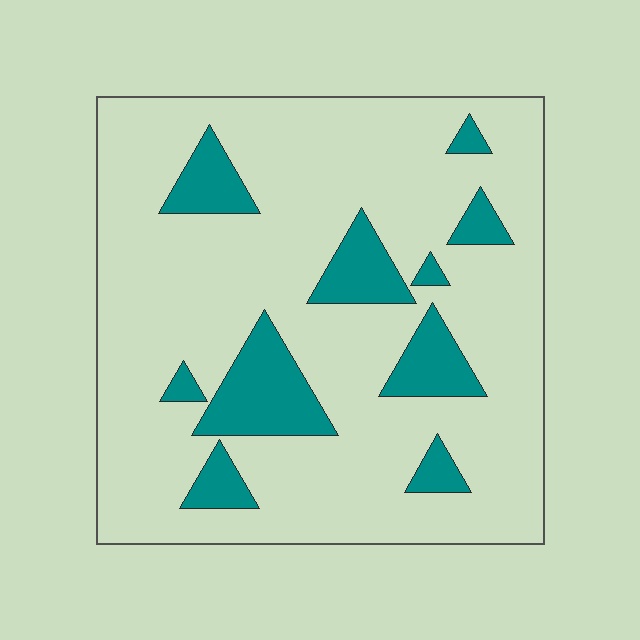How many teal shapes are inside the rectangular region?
10.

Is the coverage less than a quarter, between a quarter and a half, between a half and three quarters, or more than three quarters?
Less than a quarter.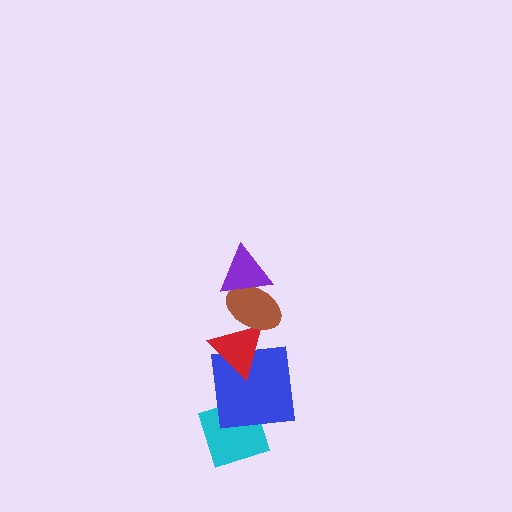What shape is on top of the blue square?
The red triangle is on top of the blue square.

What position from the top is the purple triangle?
The purple triangle is 1st from the top.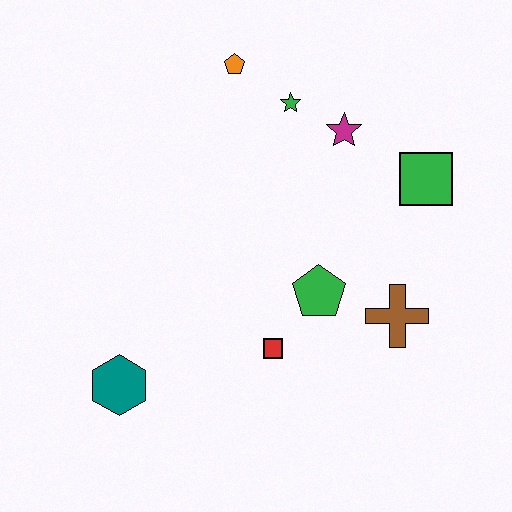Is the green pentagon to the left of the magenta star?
Yes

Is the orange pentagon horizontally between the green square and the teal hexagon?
Yes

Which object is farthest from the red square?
The orange pentagon is farthest from the red square.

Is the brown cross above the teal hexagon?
Yes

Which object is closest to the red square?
The green pentagon is closest to the red square.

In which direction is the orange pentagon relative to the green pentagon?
The orange pentagon is above the green pentagon.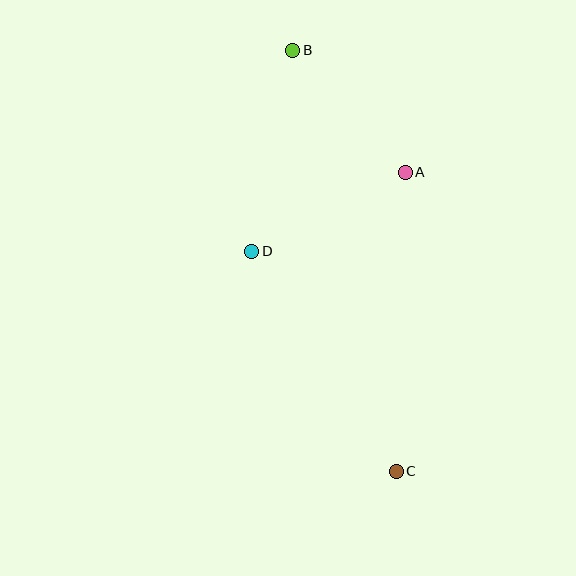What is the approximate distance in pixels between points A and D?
The distance between A and D is approximately 172 pixels.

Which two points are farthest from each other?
Points B and C are farthest from each other.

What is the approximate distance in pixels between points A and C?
The distance between A and C is approximately 299 pixels.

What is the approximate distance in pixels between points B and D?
The distance between B and D is approximately 205 pixels.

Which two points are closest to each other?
Points A and B are closest to each other.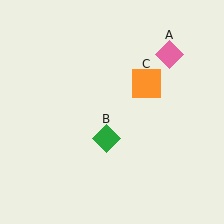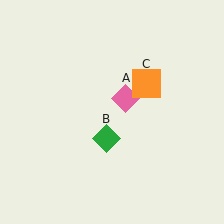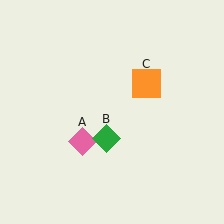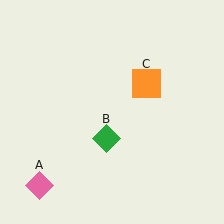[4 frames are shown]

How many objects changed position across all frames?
1 object changed position: pink diamond (object A).